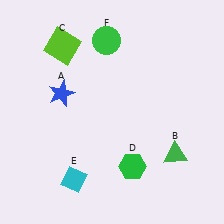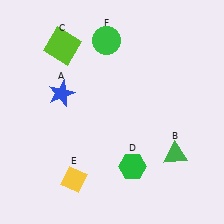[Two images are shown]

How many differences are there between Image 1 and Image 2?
There is 1 difference between the two images.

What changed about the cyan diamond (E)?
In Image 1, E is cyan. In Image 2, it changed to yellow.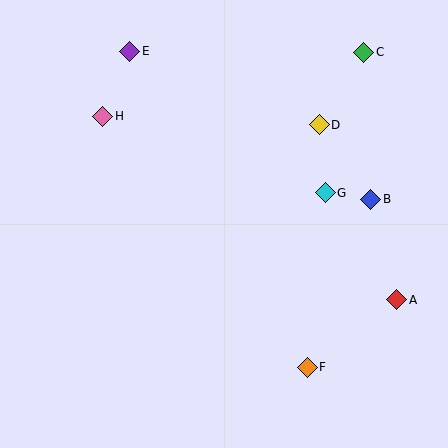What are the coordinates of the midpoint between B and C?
The midpoint between B and C is at (367, 126).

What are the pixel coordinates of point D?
Point D is at (319, 125).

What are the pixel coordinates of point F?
Point F is at (307, 367).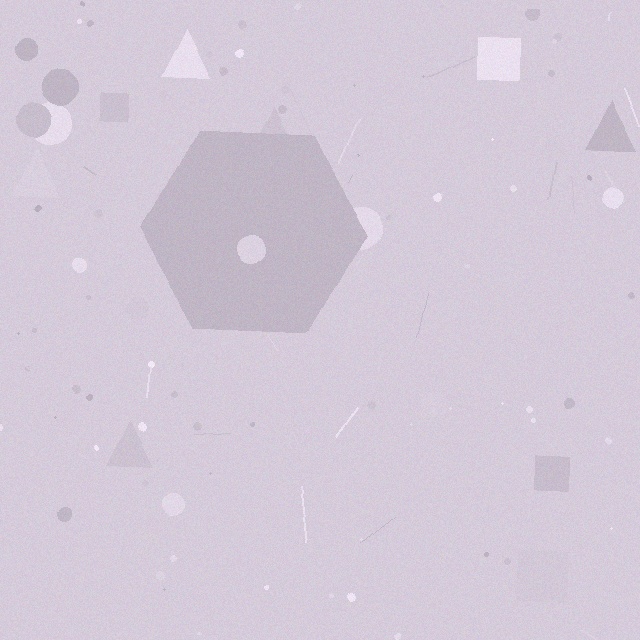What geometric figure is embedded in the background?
A hexagon is embedded in the background.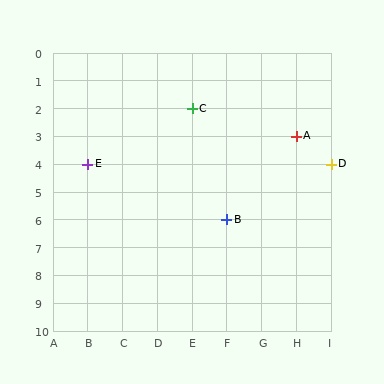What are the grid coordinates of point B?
Point B is at grid coordinates (F, 6).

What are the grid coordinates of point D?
Point D is at grid coordinates (I, 4).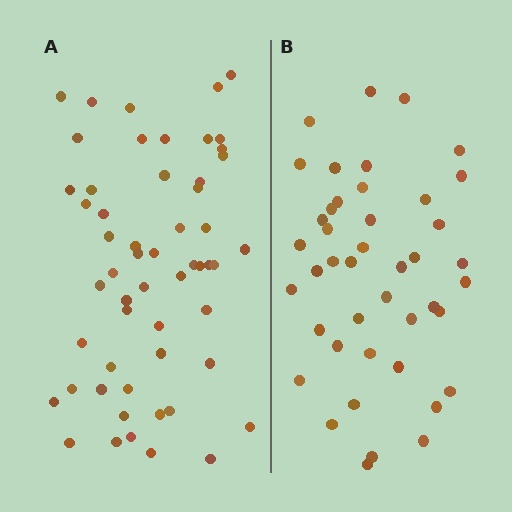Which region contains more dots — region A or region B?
Region A (the left region) has more dots.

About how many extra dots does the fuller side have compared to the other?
Region A has roughly 12 or so more dots than region B.